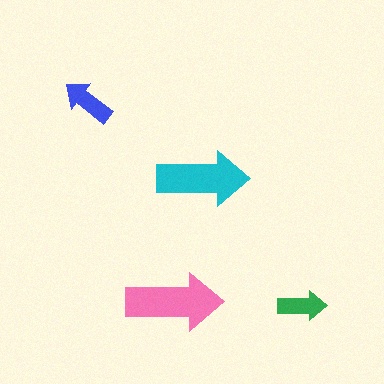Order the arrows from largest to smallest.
the pink one, the cyan one, the blue one, the green one.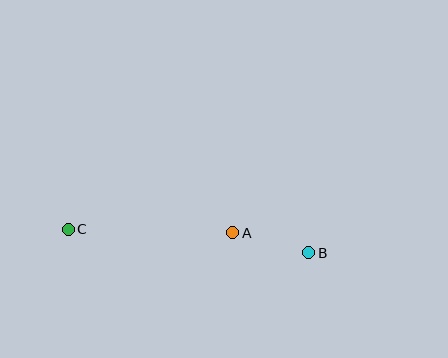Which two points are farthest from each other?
Points B and C are farthest from each other.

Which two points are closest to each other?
Points A and B are closest to each other.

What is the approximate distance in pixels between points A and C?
The distance between A and C is approximately 165 pixels.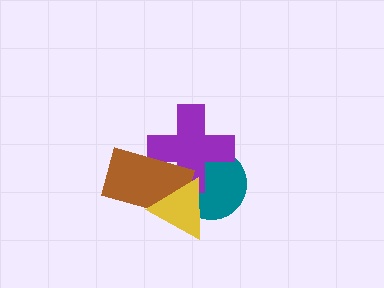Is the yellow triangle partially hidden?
No, no other shape covers it.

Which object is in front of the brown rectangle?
The yellow triangle is in front of the brown rectangle.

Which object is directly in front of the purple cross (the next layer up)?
The brown rectangle is directly in front of the purple cross.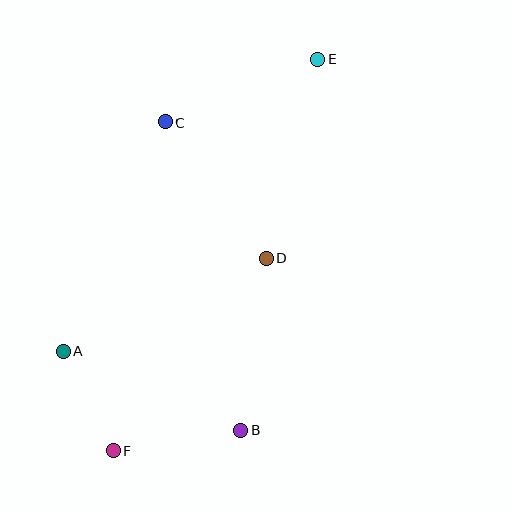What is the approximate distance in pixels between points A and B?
The distance between A and B is approximately 194 pixels.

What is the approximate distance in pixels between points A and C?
The distance between A and C is approximately 250 pixels.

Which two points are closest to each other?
Points A and F are closest to each other.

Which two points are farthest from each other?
Points E and F are farthest from each other.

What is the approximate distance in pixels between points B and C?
The distance between B and C is approximately 317 pixels.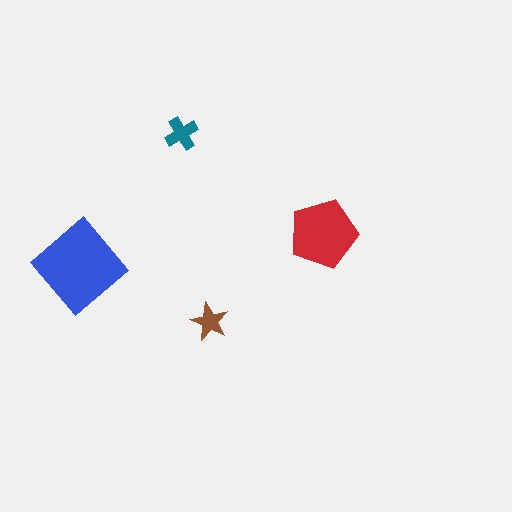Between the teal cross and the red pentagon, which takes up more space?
The red pentagon.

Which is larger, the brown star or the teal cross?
The teal cross.